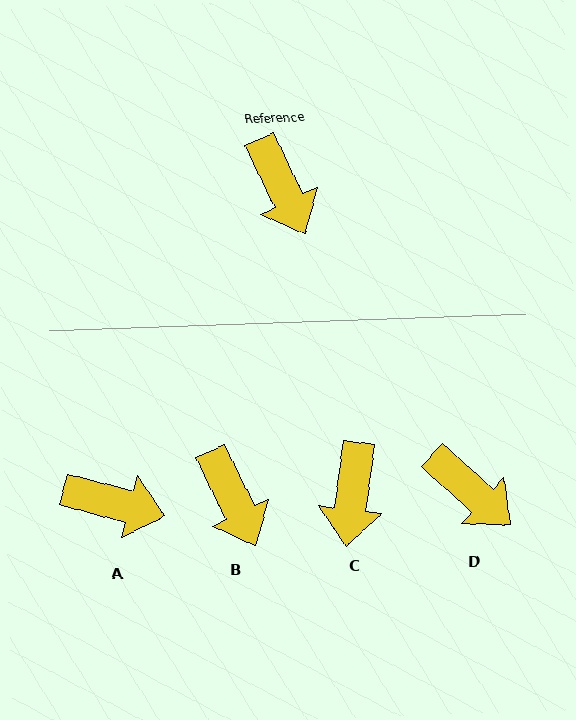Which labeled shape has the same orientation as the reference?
B.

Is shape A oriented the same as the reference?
No, it is off by about 49 degrees.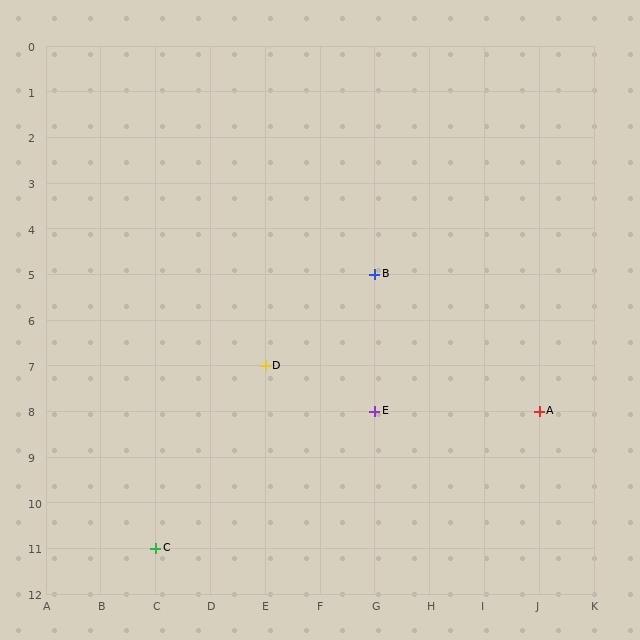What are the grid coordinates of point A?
Point A is at grid coordinates (J, 8).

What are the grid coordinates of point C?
Point C is at grid coordinates (C, 11).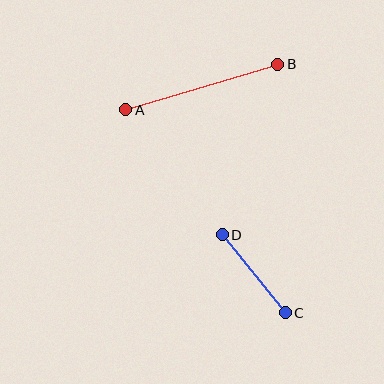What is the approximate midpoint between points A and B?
The midpoint is at approximately (202, 87) pixels.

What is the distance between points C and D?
The distance is approximately 100 pixels.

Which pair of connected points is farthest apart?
Points A and B are farthest apart.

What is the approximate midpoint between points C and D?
The midpoint is at approximately (254, 274) pixels.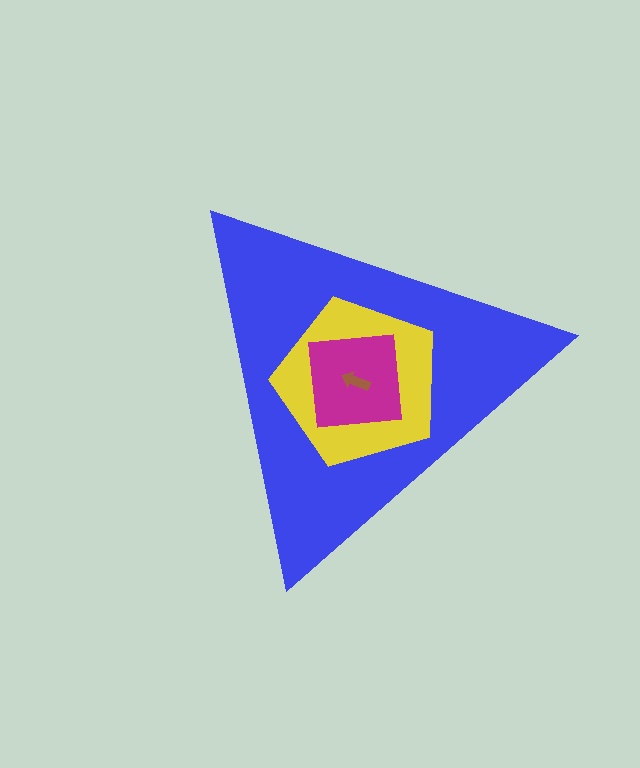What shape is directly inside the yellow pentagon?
The magenta square.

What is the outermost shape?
The blue triangle.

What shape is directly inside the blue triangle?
The yellow pentagon.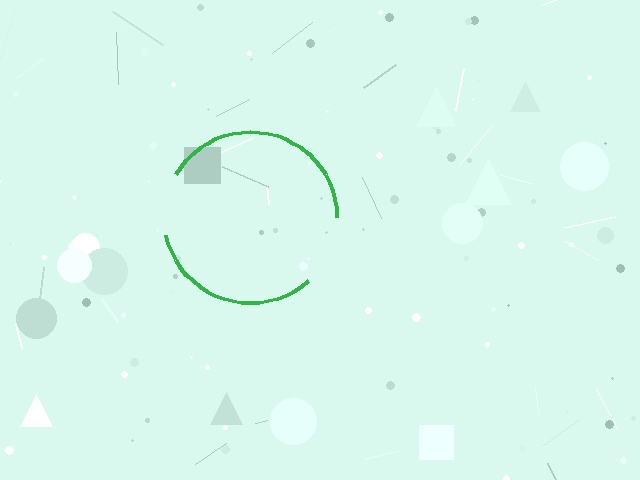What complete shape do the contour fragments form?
The contour fragments form a circle.